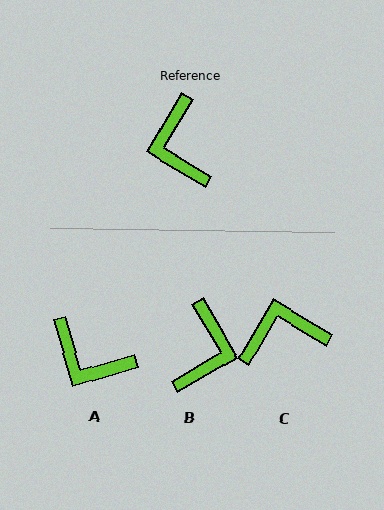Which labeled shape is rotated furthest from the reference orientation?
B, about 151 degrees away.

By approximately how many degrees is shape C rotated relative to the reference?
Approximately 89 degrees clockwise.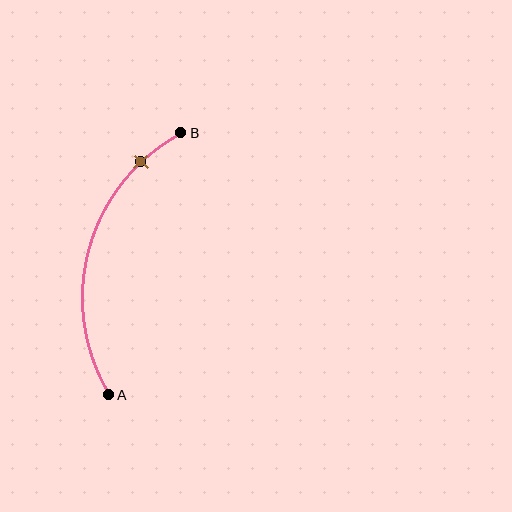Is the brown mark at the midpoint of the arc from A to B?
No. The brown mark lies on the arc but is closer to endpoint B. The arc midpoint would be at the point on the curve equidistant along the arc from both A and B.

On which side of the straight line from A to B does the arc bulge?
The arc bulges to the left of the straight line connecting A and B.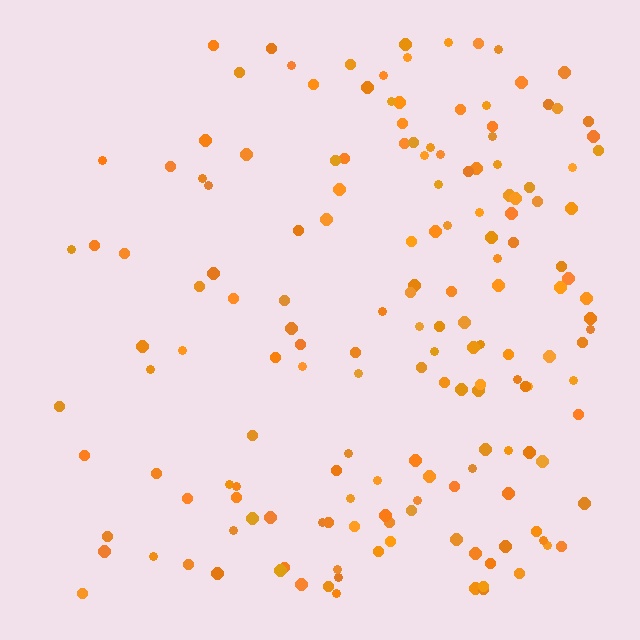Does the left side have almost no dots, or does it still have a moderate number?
Still a moderate number, just noticeably fewer than the right.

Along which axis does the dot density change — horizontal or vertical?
Horizontal.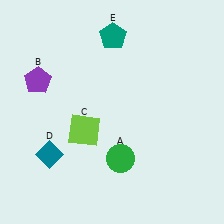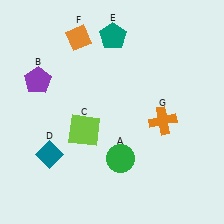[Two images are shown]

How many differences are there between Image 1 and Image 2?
There are 2 differences between the two images.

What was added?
An orange diamond (F), an orange cross (G) were added in Image 2.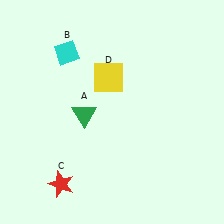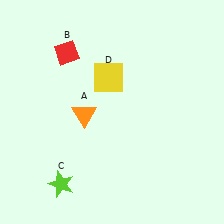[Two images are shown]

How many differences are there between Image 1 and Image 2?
There are 3 differences between the two images.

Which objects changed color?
A changed from green to orange. B changed from cyan to red. C changed from red to lime.